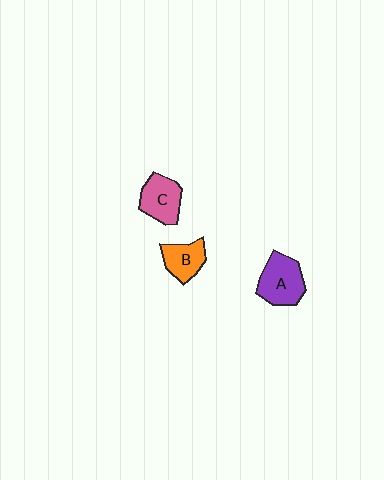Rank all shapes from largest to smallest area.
From largest to smallest: A (purple), C (pink), B (orange).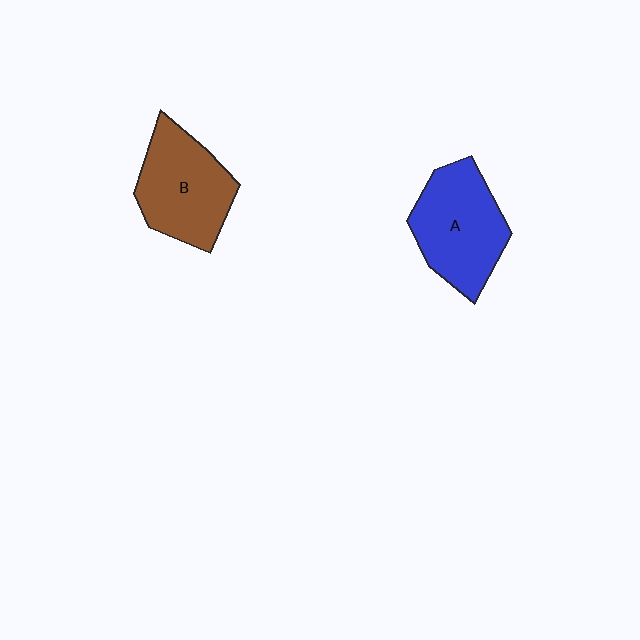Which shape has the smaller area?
Shape B (brown).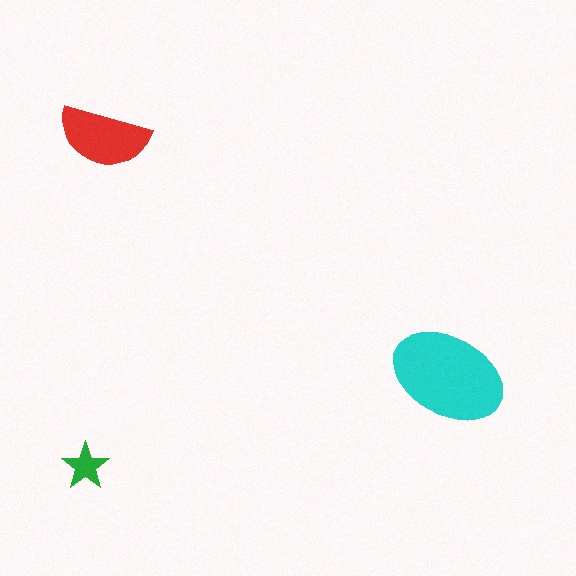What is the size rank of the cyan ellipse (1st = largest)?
1st.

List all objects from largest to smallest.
The cyan ellipse, the red semicircle, the green star.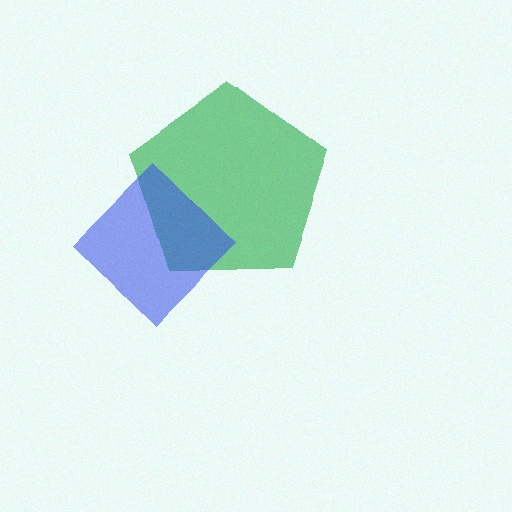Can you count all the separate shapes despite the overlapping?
Yes, there are 2 separate shapes.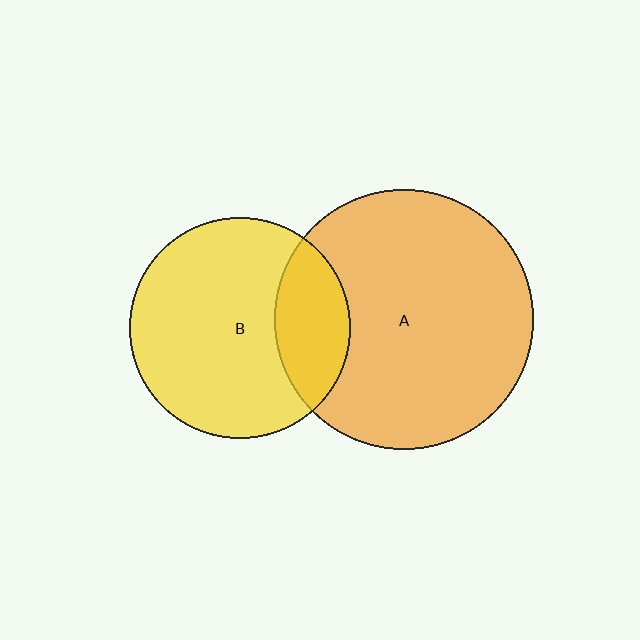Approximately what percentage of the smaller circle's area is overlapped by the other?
Approximately 25%.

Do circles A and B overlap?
Yes.